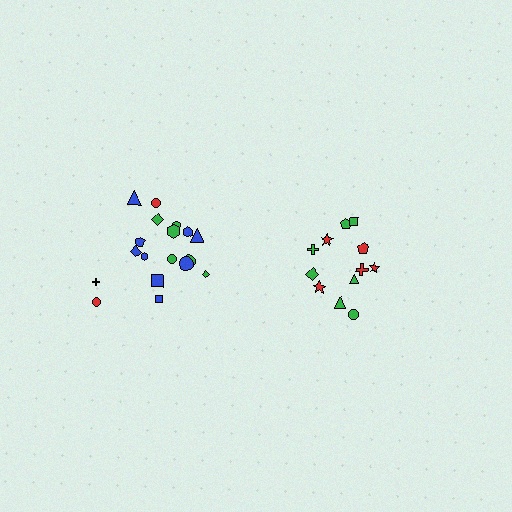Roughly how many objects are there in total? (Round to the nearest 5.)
Roughly 30 objects in total.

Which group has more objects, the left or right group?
The left group.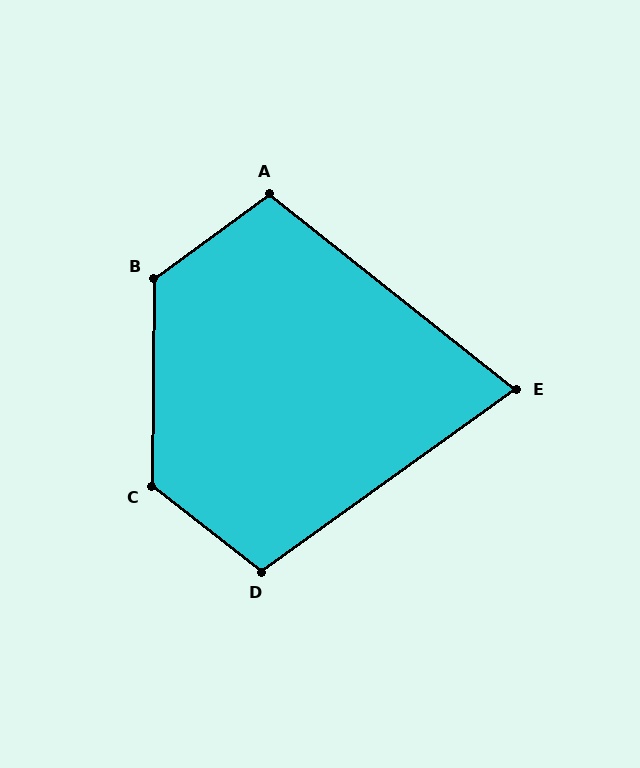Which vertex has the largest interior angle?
C, at approximately 127 degrees.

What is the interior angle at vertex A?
Approximately 105 degrees (obtuse).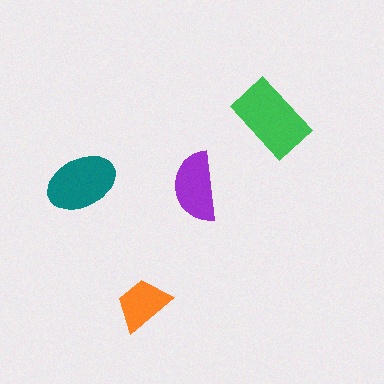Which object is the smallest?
The orange trapezoid.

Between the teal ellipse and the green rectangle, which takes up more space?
The green rectangle.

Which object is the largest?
The green rectangle.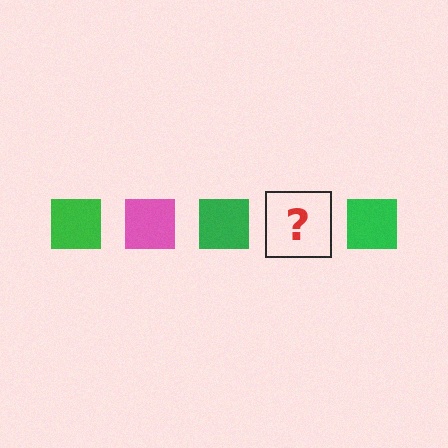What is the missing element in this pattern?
The missing element is a pink square.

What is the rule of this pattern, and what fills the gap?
The rule is that the pattern cycles through green, pink squares. The gap should be filled with a pink square.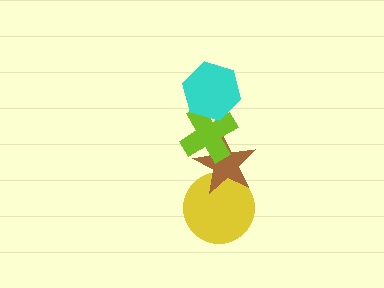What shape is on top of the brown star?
The lime cross is on top of the brown star.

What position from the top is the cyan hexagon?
The cyan hexagon is 1st from the top.